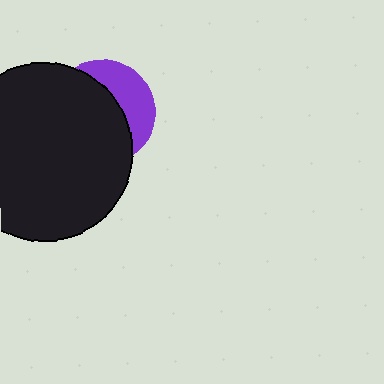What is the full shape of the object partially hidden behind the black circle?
The partially hidden object is a purple circle.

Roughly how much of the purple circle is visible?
A small part of it is visible (roughly 34%).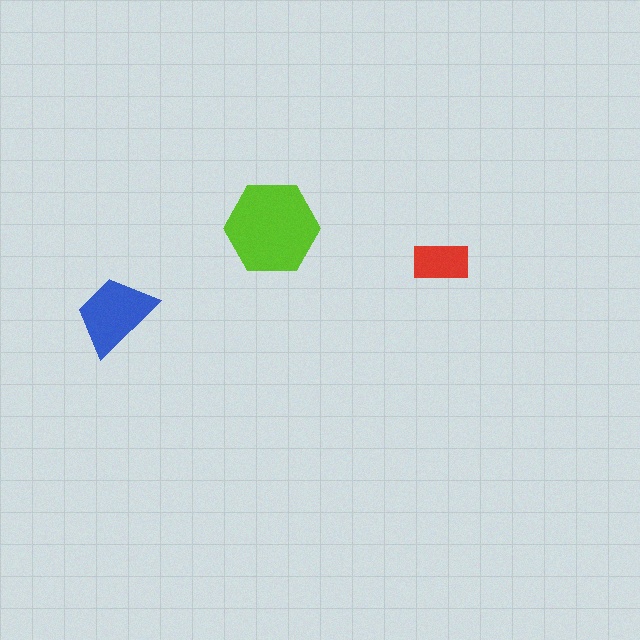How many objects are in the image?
There are 3 objects in the image.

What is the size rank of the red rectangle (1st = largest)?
3rd.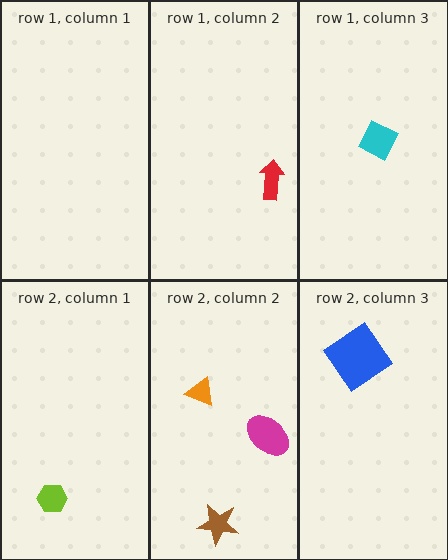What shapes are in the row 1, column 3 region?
The cyan diamond.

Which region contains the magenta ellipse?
The row 2, column 2 region.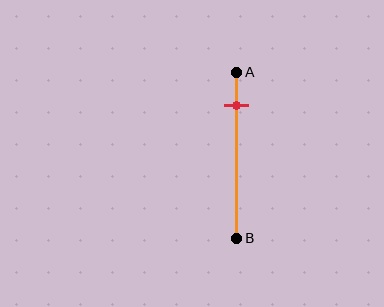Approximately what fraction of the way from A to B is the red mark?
The red mark is approximately 20% of the way from A to B.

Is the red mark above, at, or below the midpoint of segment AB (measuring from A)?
The red mark is above the midpoint of segment AB.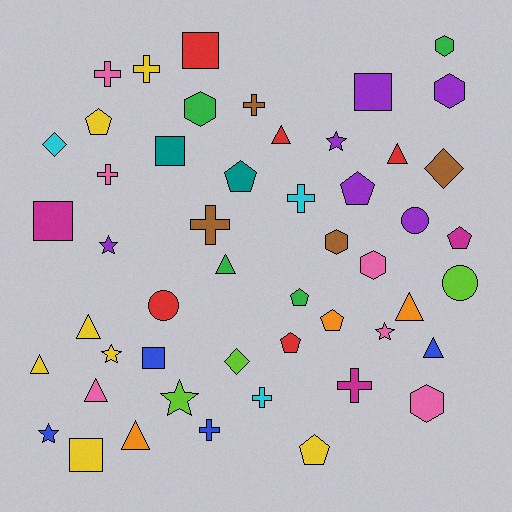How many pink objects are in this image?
There are 6 pink objects.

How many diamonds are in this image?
There are 3 diamonds.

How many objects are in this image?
There are 50 objects.